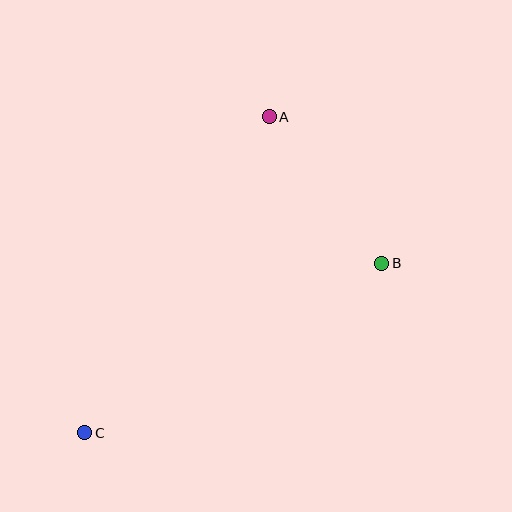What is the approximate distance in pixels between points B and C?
The distance between B and C is approximately 342 pixels.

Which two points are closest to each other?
Points A and B are closest to each other.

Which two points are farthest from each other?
Points A and C are farthest from each other.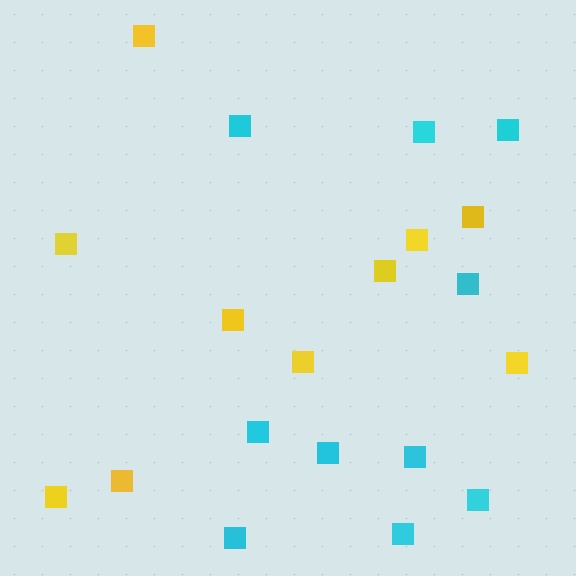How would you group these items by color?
There are 2 groups: one group of cyan squares (10) and one group of yellow squares (10).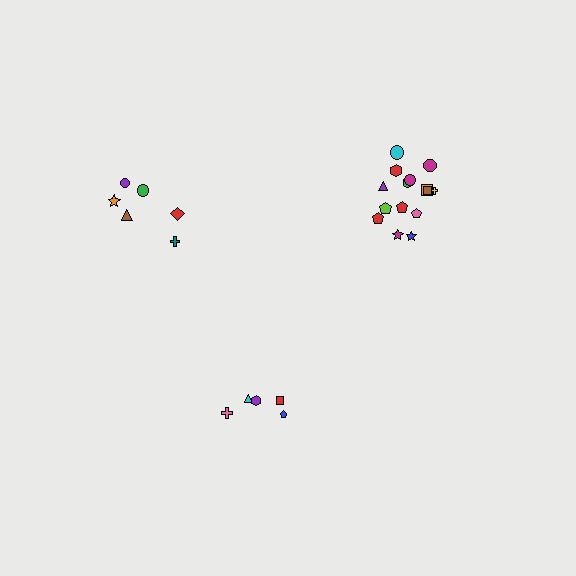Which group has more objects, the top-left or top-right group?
The top-right group.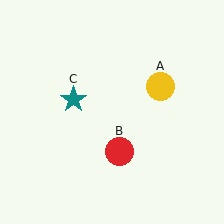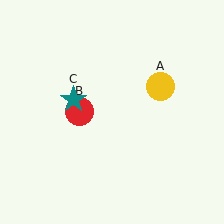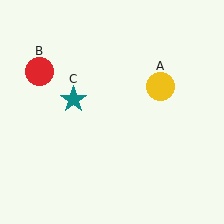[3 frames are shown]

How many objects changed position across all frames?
1 object changed position: red circle (object B).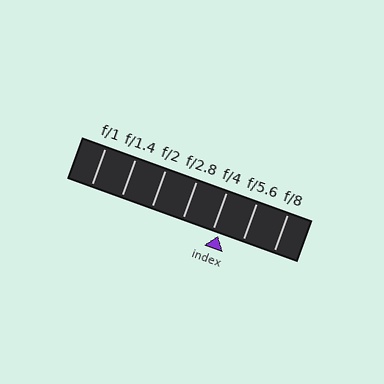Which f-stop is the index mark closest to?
The index mark is closest to f/4.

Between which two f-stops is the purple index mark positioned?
The index mark is between f/4 and f/5.6.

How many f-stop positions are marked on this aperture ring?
There are 7 f-stop positions marked.